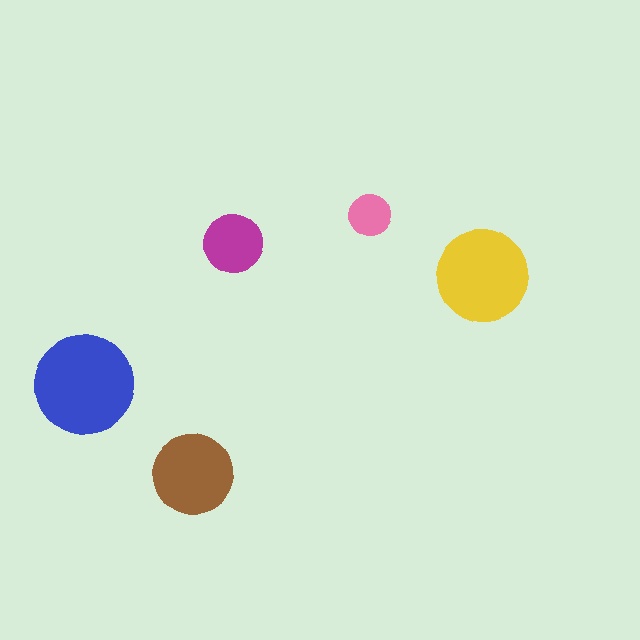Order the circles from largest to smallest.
the blue one, the yellow one, the brown one, the magenta one, the pink one.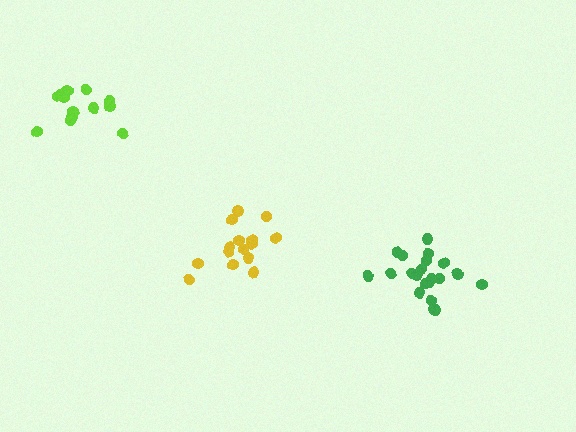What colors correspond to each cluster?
The clusters are colored: lime, yellow, green.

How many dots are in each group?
Group 1: 15 dots, Group 2: 15 dots, Group 3: 21 dots (51 total).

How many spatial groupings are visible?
There are 3 spatial groupings.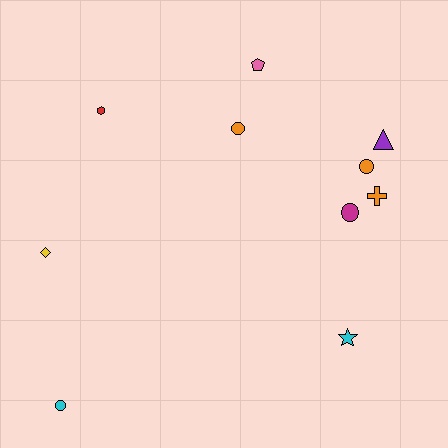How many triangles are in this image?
There is 1 triangle.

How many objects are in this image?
There are 10 objects.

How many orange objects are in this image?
There are 3 orange objects.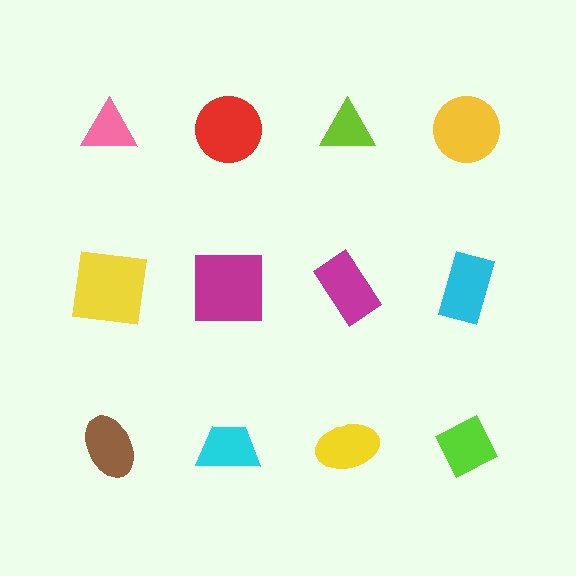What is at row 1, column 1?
A pink triangle.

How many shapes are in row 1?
4 shapes.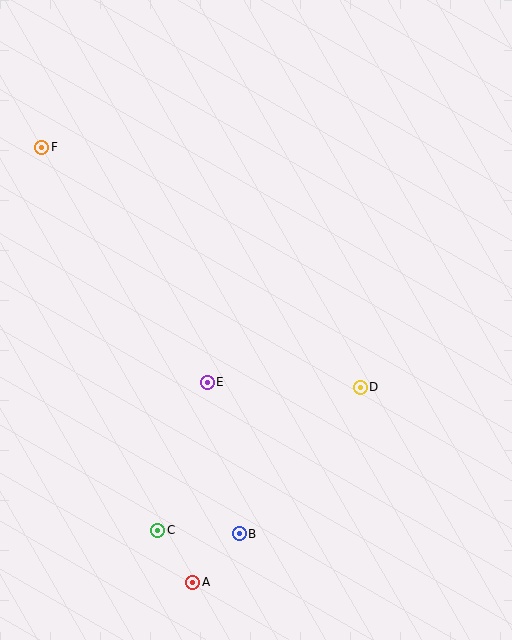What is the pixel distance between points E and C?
The distance between E and C is 156 pixels.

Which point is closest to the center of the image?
Point E at (207, 382) is closest to the center.